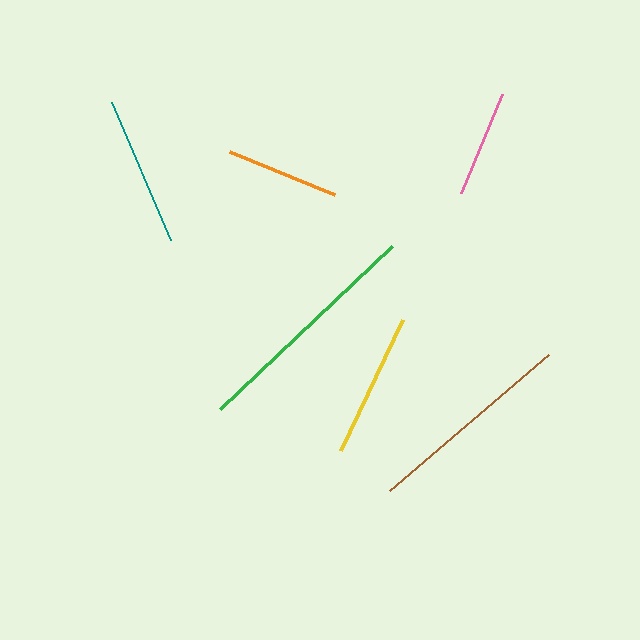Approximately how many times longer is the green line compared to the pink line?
The green line is approximately 2.2 times the length of the pink line.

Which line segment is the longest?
The green line is the longest at approximately 237 pixels.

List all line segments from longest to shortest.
From longest to shortest: green, brown, teal, yellow, orange, pink.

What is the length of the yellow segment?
The yellow segment is approximately 145 pixels long.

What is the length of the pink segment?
The pink segment is approximately 107 pixels long.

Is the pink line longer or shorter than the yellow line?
The yellow line is longer than the pink line.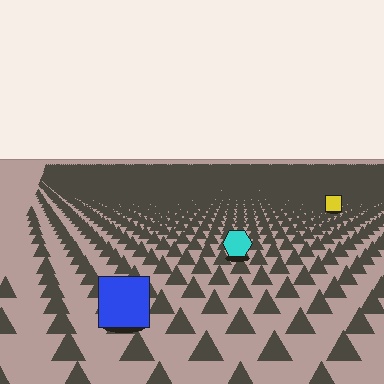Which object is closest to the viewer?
The blue square is closest. The texture marks near it are larger and more spread out.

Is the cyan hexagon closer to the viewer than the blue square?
No. The blue square is closer — you can tell from the texture gradient: the ground texture is coarser near it.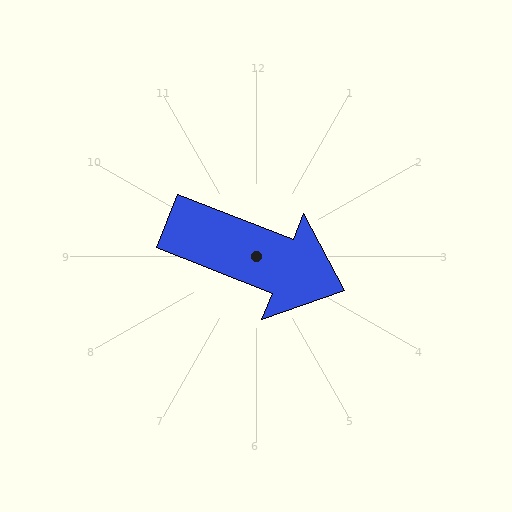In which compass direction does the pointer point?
East.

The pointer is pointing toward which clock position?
Roughly 4 o'clock.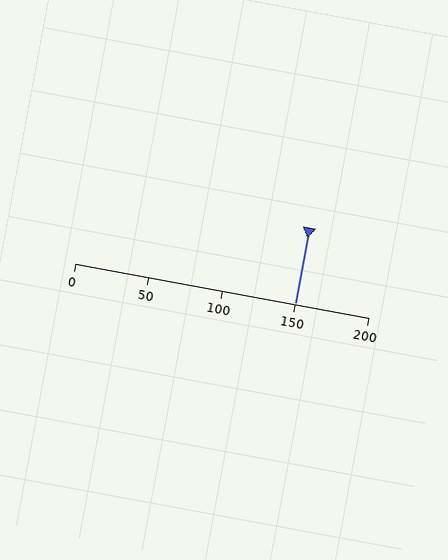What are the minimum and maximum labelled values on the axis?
The axis runs from 0 to 200.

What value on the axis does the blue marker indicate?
The marker indicates approximately 150.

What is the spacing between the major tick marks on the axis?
The major ticks are spaced 50 apart.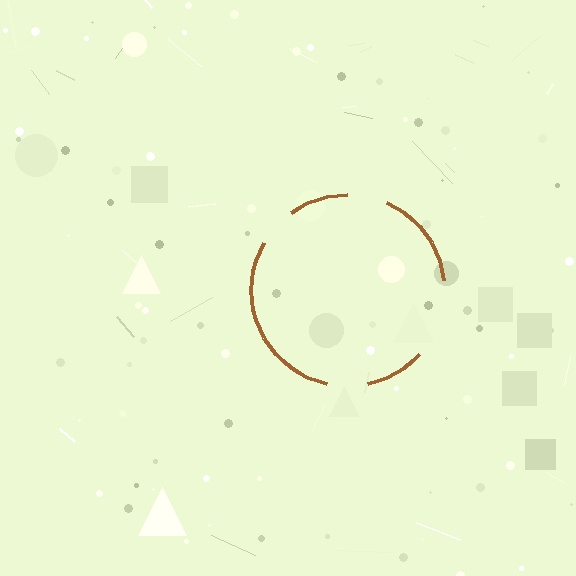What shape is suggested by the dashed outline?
The dashed outline suggests a circle.